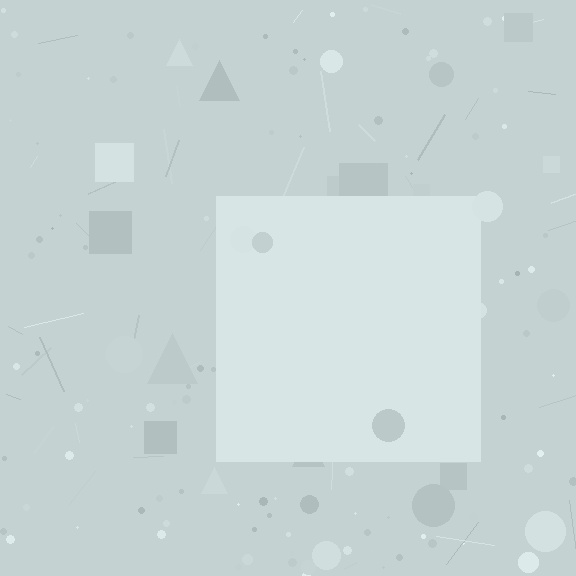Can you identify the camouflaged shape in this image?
The camouflaged shape is a square.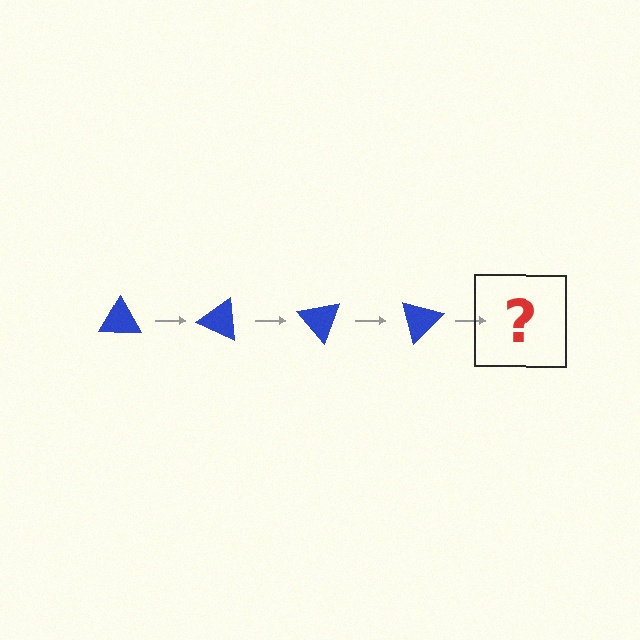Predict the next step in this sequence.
The next step is a blue triangle rotated 100 degrees.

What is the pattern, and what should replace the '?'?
The pattern is that the triangle rotates 25 degrees each step. The '?' should be a blue triangle rotated 100 degrees.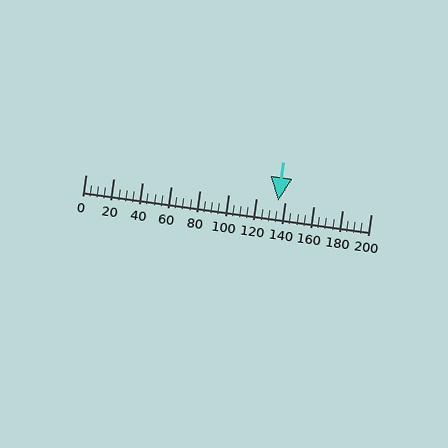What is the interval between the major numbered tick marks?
The major tick marks are spaced 20 units apart.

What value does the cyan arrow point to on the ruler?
The cyan arrow points to approximately 135.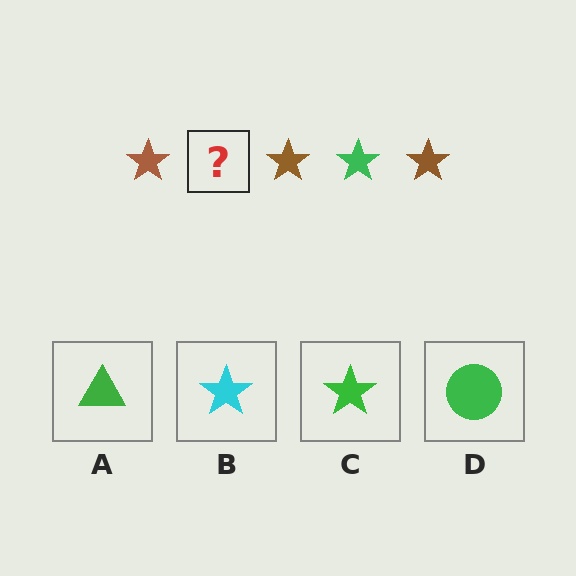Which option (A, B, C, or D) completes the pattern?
C.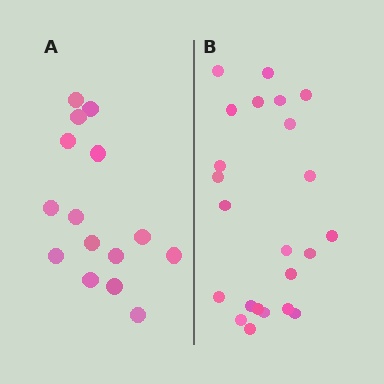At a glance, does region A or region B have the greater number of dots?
Region B (the right region) has more dots.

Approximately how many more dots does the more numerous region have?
Region B has roughly 8 or so more dots than region A.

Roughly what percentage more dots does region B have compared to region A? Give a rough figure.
About 55% more.